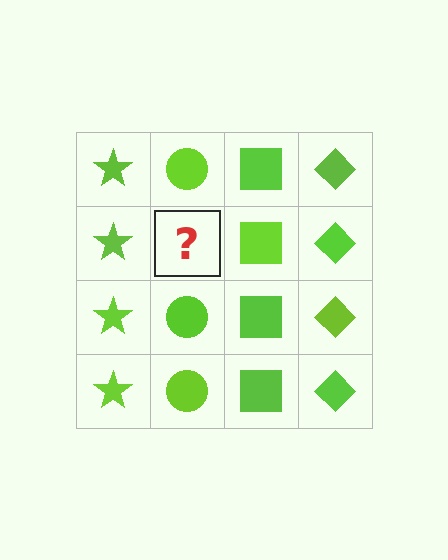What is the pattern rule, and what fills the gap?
The rule is that each column has a consistent shape. The gap should be filled with a lime circle.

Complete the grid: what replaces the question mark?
The question mark should be replaced with a lime circle.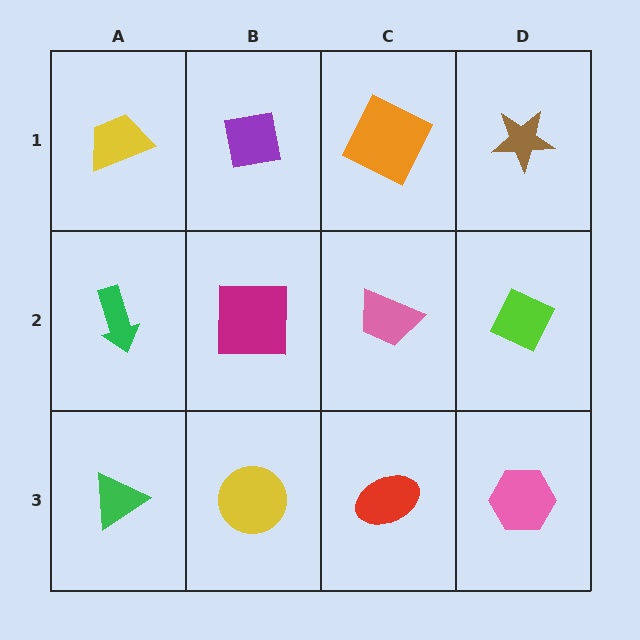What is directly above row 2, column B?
A purple square.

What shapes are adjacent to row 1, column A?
A green arrow (row 2, column A), a purple square (row 1, column B).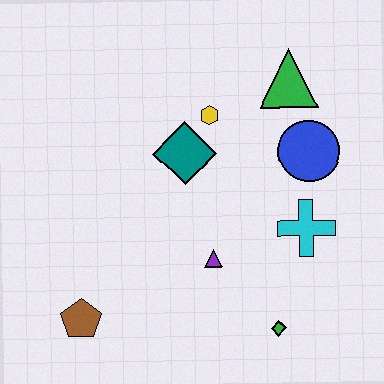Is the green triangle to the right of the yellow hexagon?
Yes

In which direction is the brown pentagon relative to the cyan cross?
The brown pentagon is to the left of the cyan cross.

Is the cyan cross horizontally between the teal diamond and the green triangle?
No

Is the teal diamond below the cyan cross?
No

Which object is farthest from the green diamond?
The green triangle is farthest from the green diamond.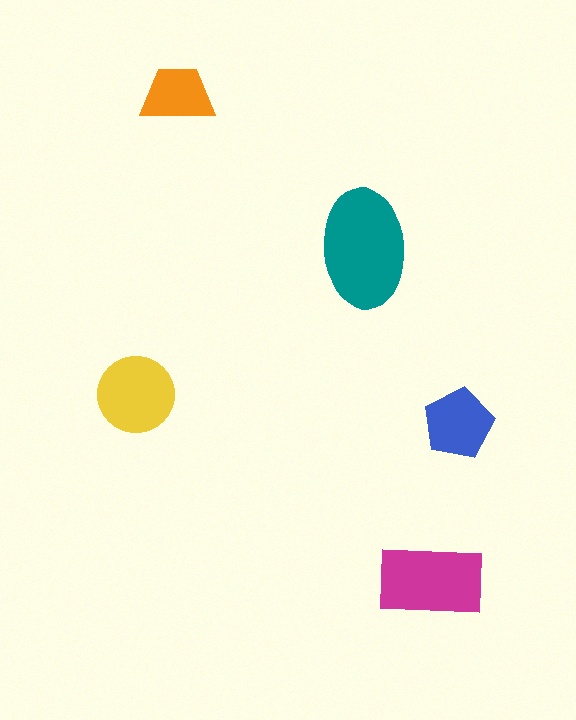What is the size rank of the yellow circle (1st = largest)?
3rd.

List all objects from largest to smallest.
The teal ellipse, the magenta rectangle, the yellow circle, the blue pentagon, the orange trapezoid.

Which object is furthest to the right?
The blue pentagon is rightmost.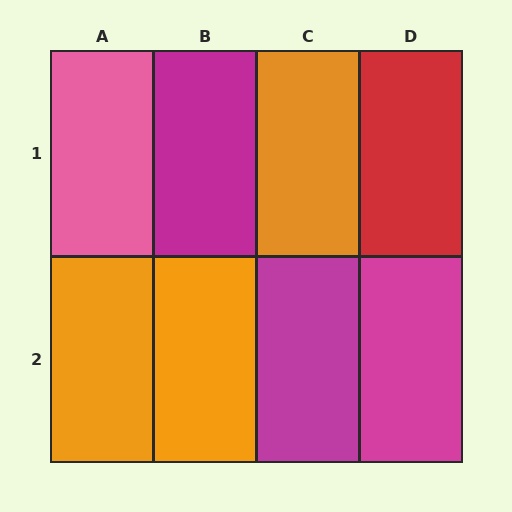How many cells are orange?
3 cells are orange.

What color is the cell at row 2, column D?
Magenta.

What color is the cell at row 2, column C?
Magenta.